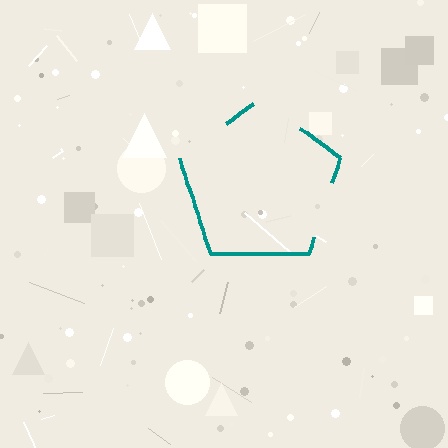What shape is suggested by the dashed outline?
The dashed outline suggests a pentagon.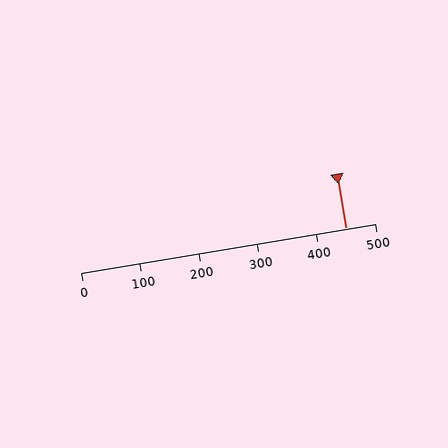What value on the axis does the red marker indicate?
The marker indicates approximately 450.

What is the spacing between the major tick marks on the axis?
The major ticks are spaced 100 apart.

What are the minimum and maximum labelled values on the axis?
The axis runs from 0 to 500.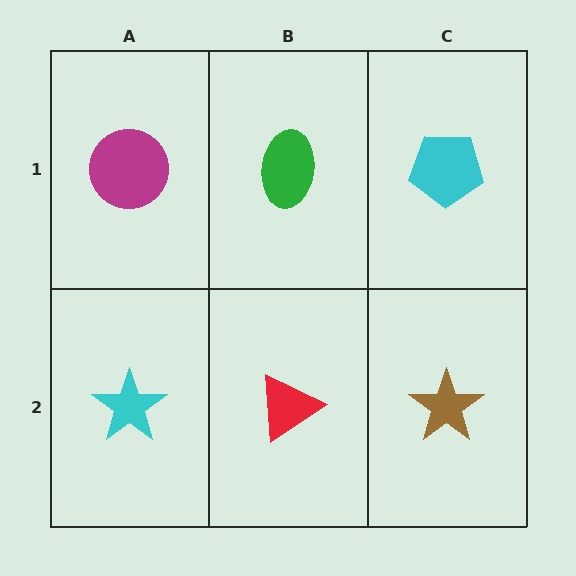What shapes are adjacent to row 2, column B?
A green ellipse (row 1, column B), a cyan star (row 2, column A), a brown star (row 2, column C).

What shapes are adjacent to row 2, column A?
A magenta circle (row 1, column A), a red triangle (row 2, column B).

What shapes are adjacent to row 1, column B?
A red triangle (row 2, column B), a magenta circle (row 1, column A), a cyan pentagon (row 1, column C).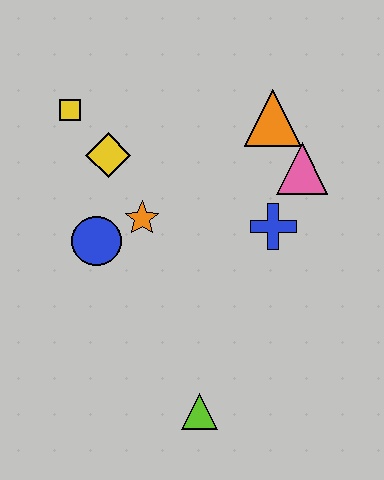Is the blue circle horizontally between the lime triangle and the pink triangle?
No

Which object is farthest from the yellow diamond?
The lime triangle is farthest from the yellow diamond.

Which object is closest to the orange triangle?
The pink triangle is closest to the orange triangle.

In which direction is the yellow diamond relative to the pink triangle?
The yellow diamond is to the left of the pink triangle.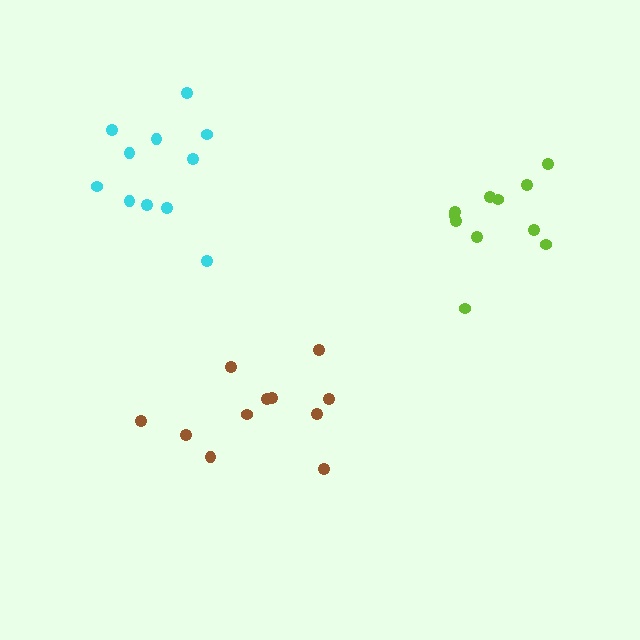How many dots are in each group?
Group 1: 11 dots, Group 2: 11 dots, Group 3: 11 dots (33 total).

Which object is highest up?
The cyan cluster is topmost.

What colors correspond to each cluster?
The clusters are colored: brown, lime, cyan.